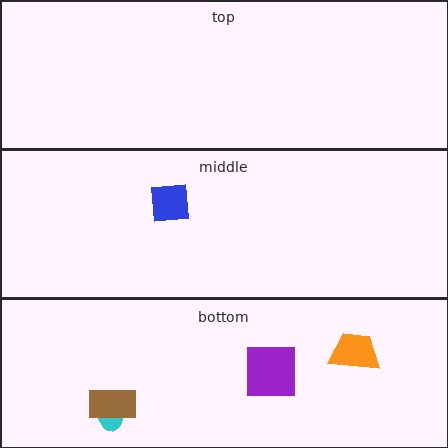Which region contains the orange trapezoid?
The bottom region.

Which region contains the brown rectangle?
The bottom region.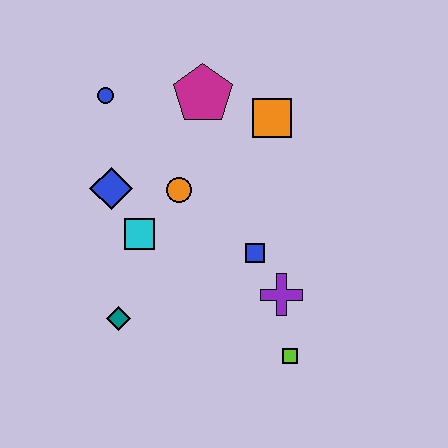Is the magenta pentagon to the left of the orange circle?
No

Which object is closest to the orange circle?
The cyan square is closest to the orange circle.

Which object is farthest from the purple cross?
The blue circle is farthest from the purple cross.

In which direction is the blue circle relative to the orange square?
The blue circle is to the left of the orange square.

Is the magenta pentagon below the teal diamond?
No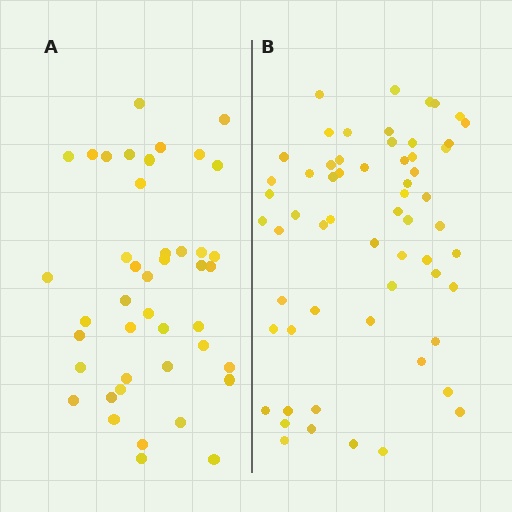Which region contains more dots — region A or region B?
Region B (the right region) has more dots.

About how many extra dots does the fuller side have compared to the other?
Region B has approximately 15 more dots than region A.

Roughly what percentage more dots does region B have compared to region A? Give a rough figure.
About 40% more.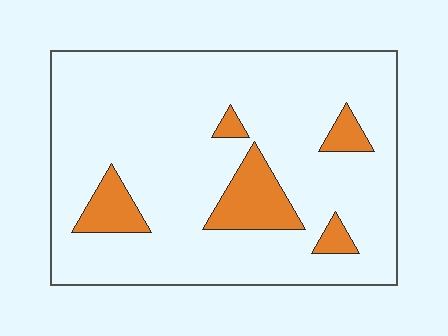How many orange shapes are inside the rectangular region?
5.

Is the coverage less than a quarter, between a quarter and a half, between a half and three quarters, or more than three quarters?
Less than a quarter.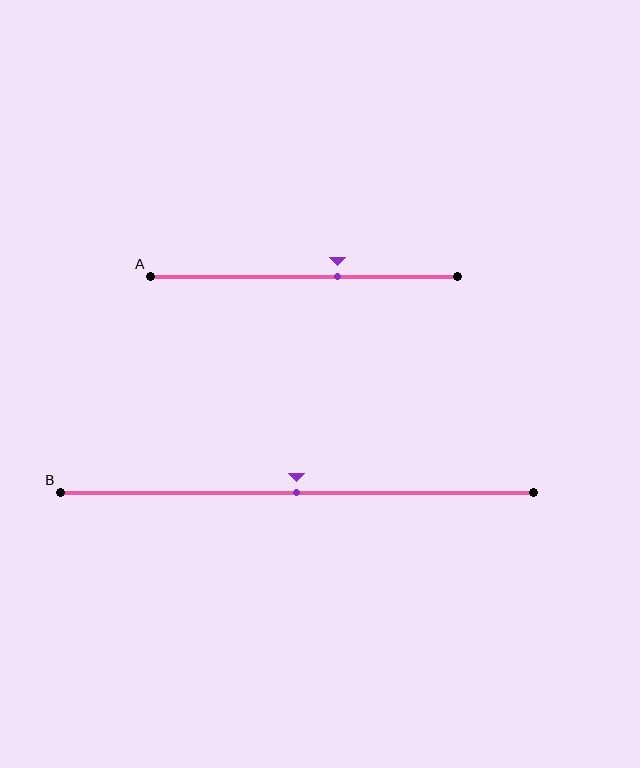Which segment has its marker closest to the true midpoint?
Segment B has its marker closest to the true midpoint.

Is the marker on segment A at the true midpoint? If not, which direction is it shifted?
No, the marker on segment A is shifted to the right by about 11% of the segment length.